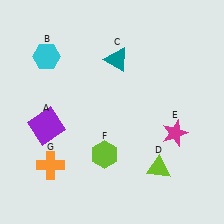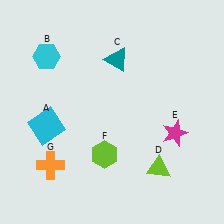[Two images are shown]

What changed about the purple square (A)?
In Image 1, A is purple. In Image 2, it changed to cyan.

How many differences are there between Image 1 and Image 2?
There is 1 difference between the two images.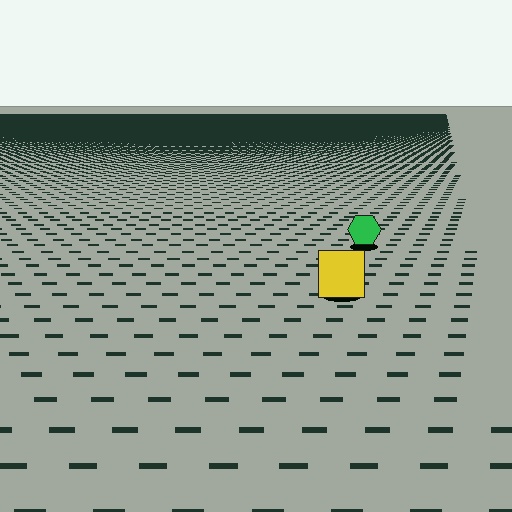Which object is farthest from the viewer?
The green hexagon is farthest from the viewer. It appears smaller and the ground texture around it is denser.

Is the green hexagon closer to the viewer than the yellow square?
No. The yellow square is closer — you can tell from the texture gradient: the ground texture is coarser near it.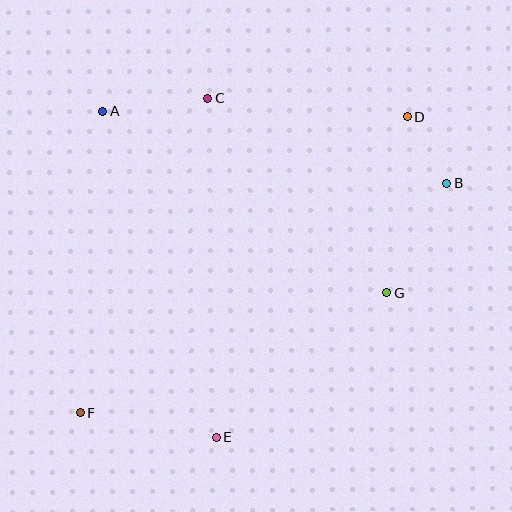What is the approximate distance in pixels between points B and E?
The distance between B and E is approximately 343 pixels.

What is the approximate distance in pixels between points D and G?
The distance between D and G is approximately 177 pixels.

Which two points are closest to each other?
Points B and D are closest to each other.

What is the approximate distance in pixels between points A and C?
The distance between A and C is approximately 106 pixels.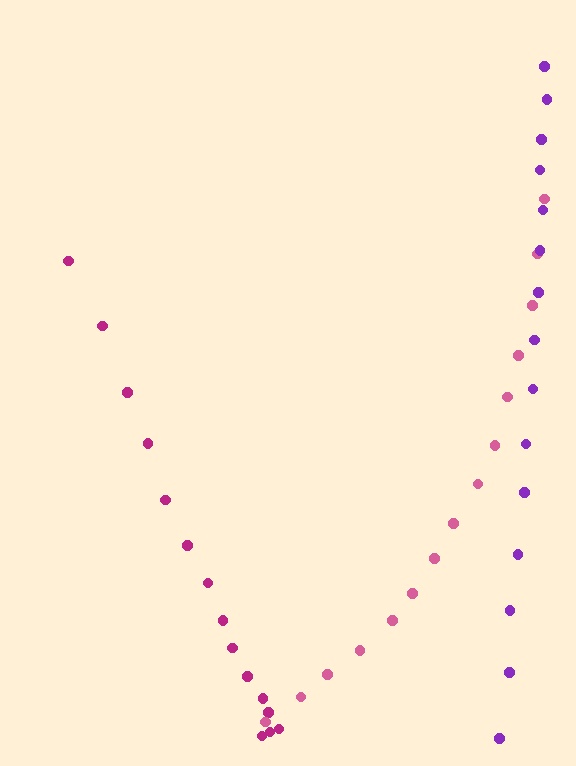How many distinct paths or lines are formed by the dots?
There are 3 distinct paths.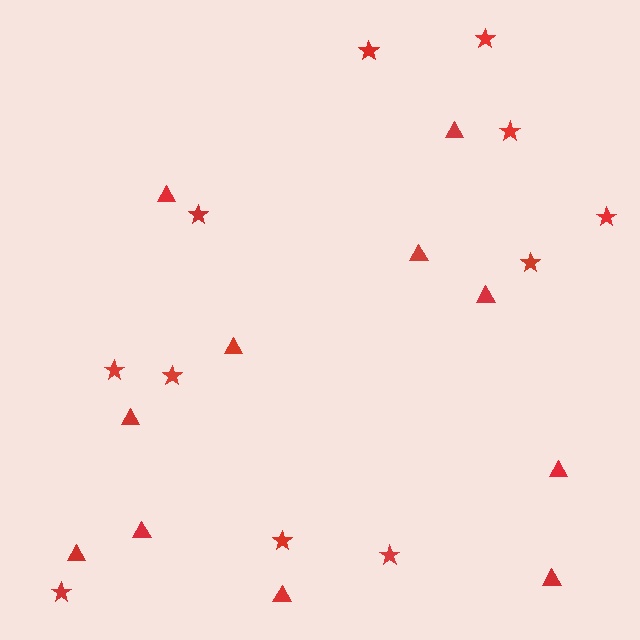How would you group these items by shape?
There are 2 groups: one group of stars (11) and one group of triangles (11).